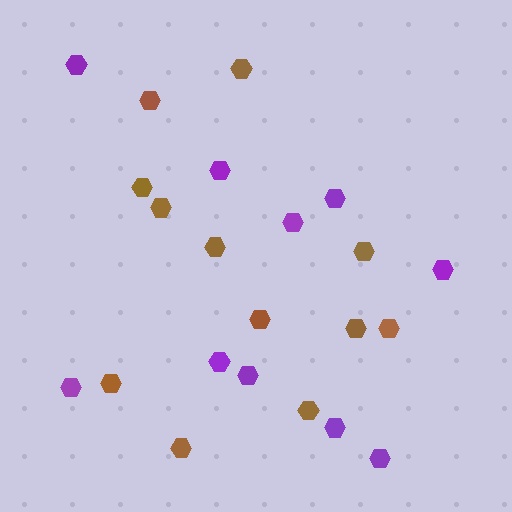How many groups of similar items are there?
There are 2 groups: one group of brown hexagons (12) and one group of purple hexagons (10).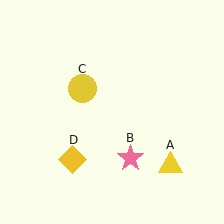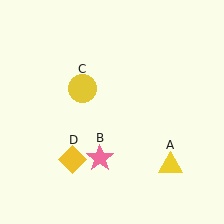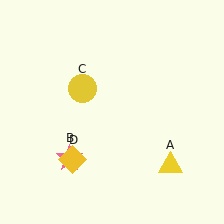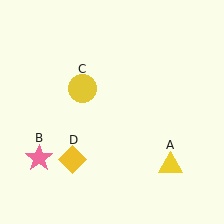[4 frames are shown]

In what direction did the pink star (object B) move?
The pink star (object B) moved left.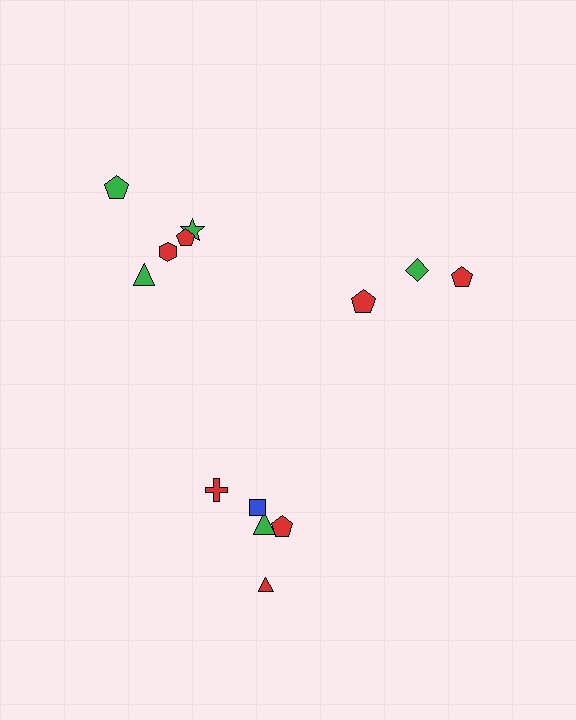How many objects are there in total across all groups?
There are 13 objects.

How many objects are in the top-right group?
There are 3 objects.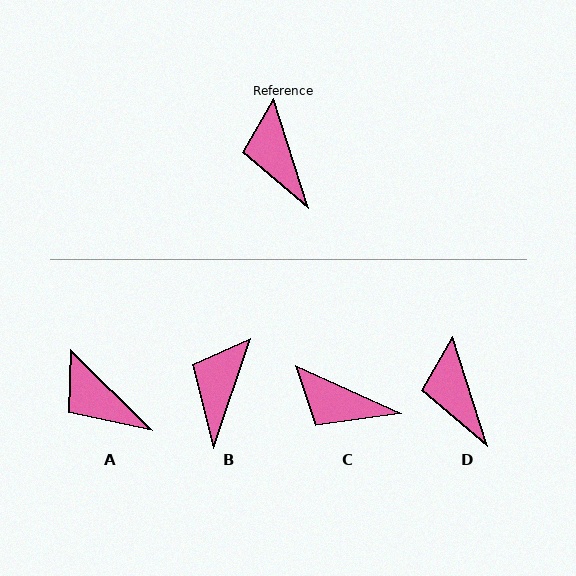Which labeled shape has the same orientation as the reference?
D.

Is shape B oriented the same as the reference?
No, it is off by about 36 degrees.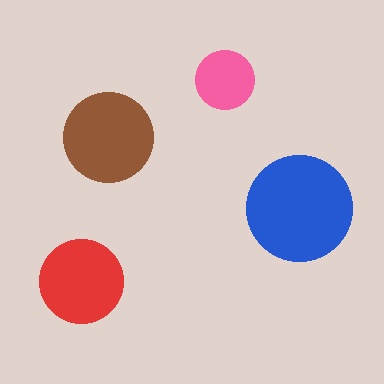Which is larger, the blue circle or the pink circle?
The blue one.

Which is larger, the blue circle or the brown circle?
The blue one.